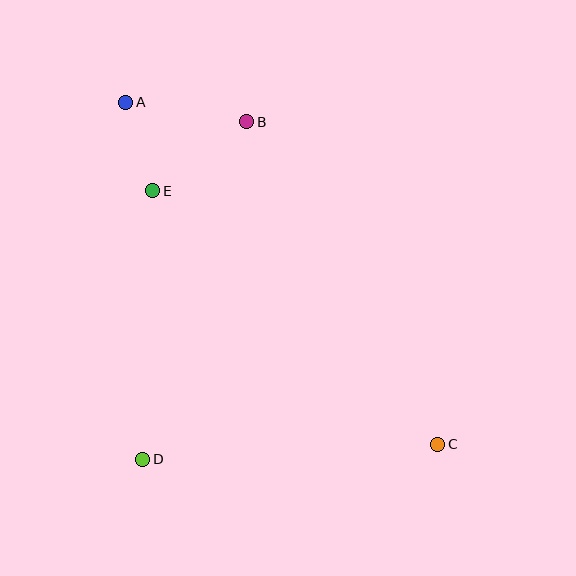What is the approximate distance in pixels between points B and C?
The distance between B and C is approximately 375 pixels.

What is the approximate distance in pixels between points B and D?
The distance between B and D is approximately 353 pixels.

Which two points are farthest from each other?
Points A and C are farthest from each other.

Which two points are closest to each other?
Points A and E are closest to each other.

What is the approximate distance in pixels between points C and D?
The distance between C and D is approximately 296 pixels.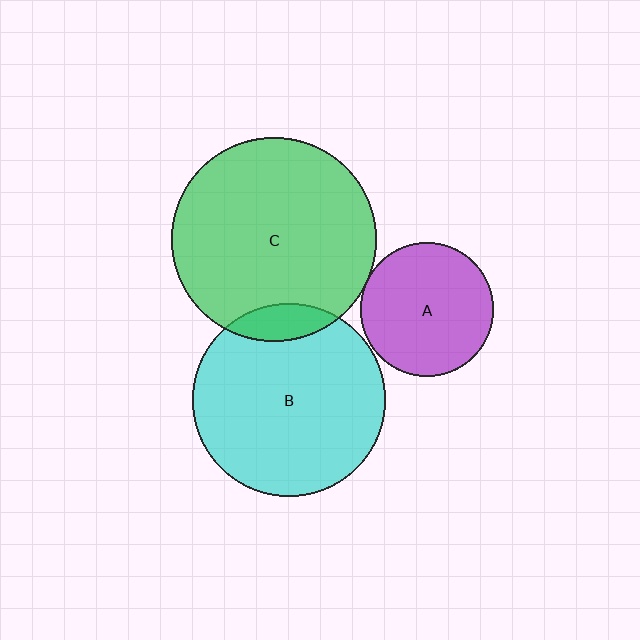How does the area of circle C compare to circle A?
Approximately 2.4 times.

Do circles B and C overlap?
Yes.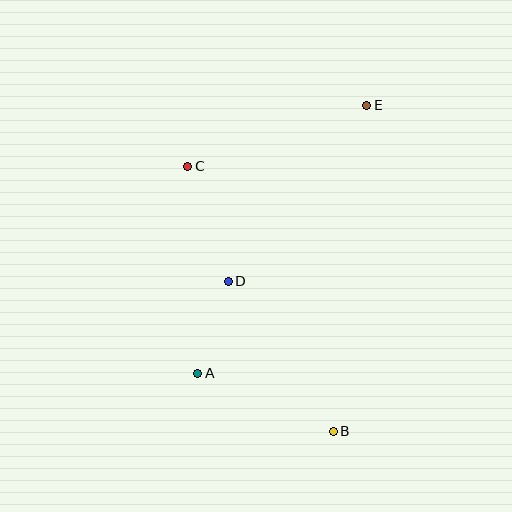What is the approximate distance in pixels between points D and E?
The distance between D and E is approximately 224 pixels.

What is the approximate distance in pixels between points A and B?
The distance between A and B is approximately 148 pixels.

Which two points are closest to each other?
Points A and D are closest to each other.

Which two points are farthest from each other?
Points B and E are farthest from each other.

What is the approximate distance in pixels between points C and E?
The distance between C and E is approximately 189 pixels.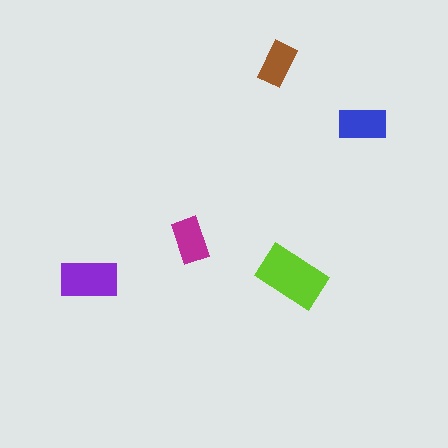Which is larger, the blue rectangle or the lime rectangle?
The lime one.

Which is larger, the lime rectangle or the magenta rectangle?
The lime one.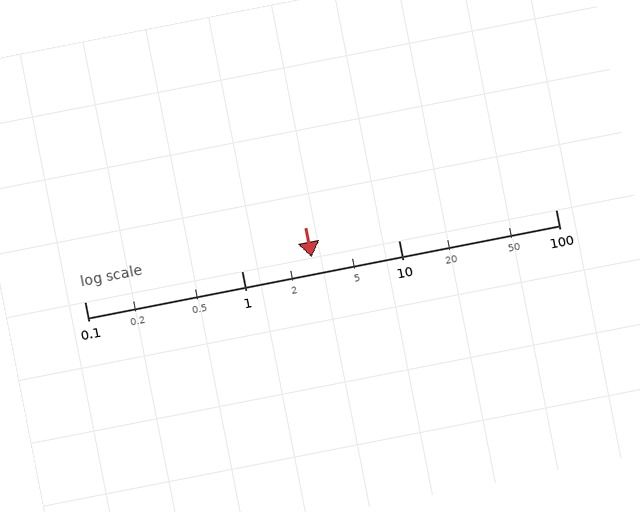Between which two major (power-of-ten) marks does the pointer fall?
The pointer is between 1 and 10.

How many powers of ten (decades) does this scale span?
The scale spans 3 decades, from 0.1 to 100.